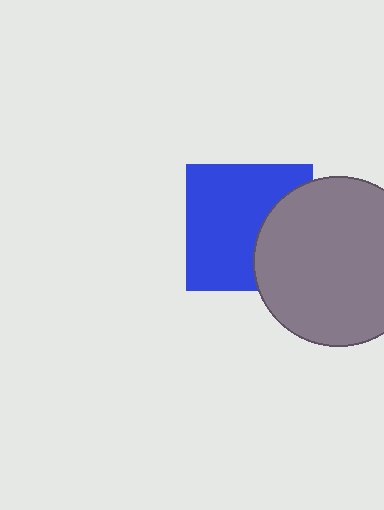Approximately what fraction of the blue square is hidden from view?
Roughly 33% of the blue square is hidden behind the gray circle.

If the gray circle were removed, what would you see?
You would see the complete blue square.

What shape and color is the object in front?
The object in front is a gray circle.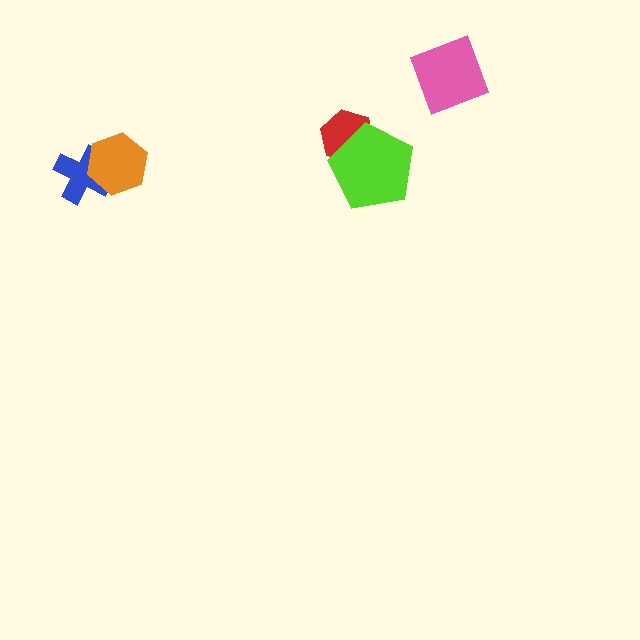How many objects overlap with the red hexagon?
1 object overlaps with the red hexagon.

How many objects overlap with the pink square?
0 objects overlap with the pink square.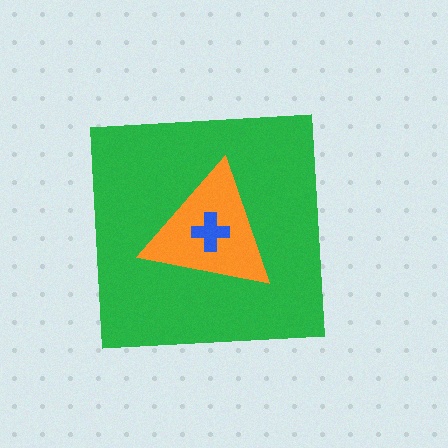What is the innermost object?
The blue cross.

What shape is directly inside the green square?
The orange triangle.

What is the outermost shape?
The green square.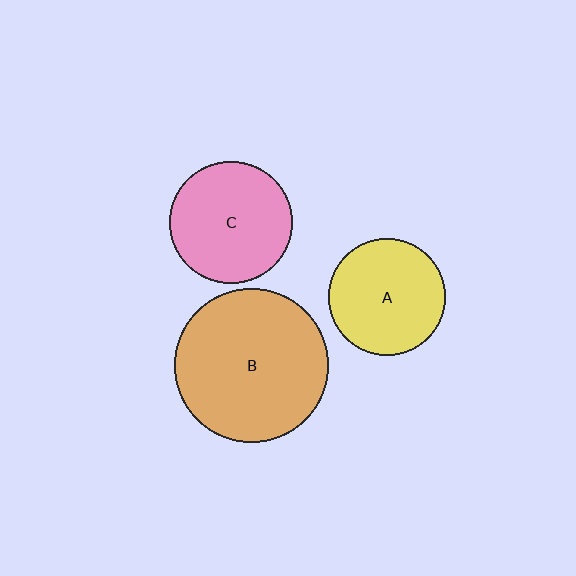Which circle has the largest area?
Circle B (orange).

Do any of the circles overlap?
No, none of the circles overlap.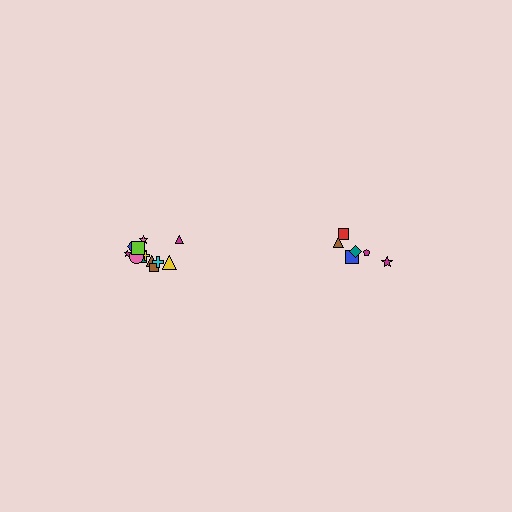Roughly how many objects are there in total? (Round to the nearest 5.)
Roughly 20 objects in total.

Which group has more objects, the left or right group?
The left group.